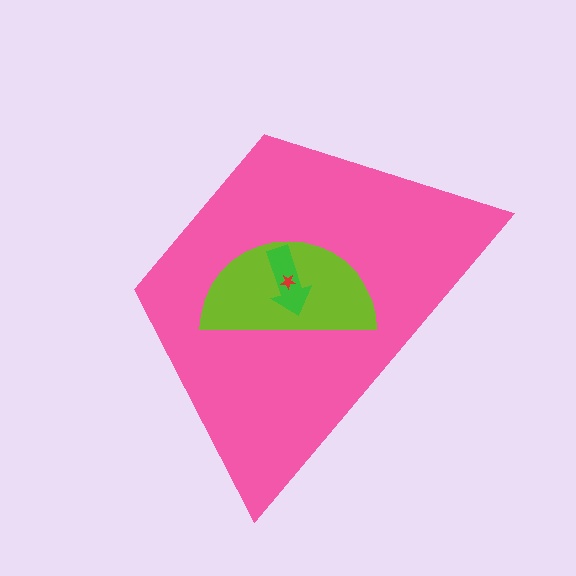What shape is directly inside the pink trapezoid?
The lime semicircle.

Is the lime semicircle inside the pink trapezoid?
Yes.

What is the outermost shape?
The pink trapezoid.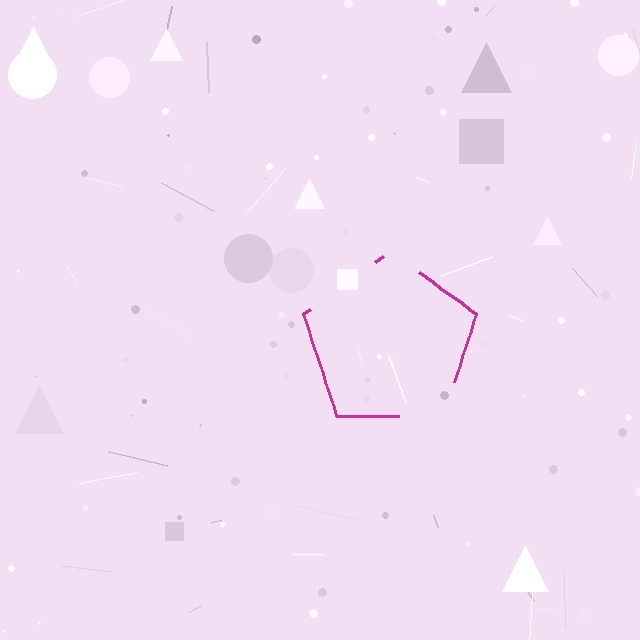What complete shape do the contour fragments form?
The contour fragments form a pentagon.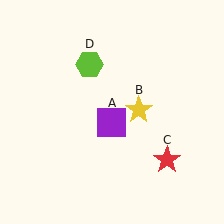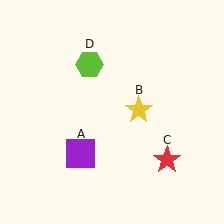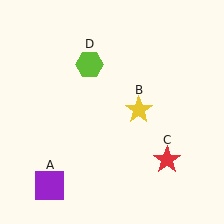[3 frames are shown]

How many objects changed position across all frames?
1 object changed position: purple square (object A).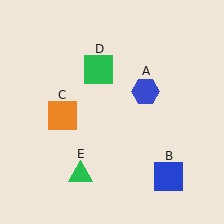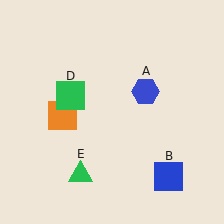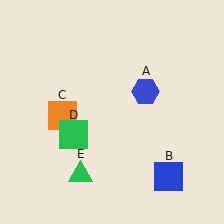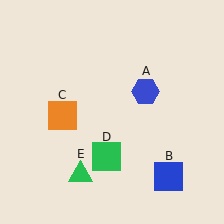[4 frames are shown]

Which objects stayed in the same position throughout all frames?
Blue hexagon (object A) and blue square (object B) and orange square (object C) and green triangle (object E) remained stationary.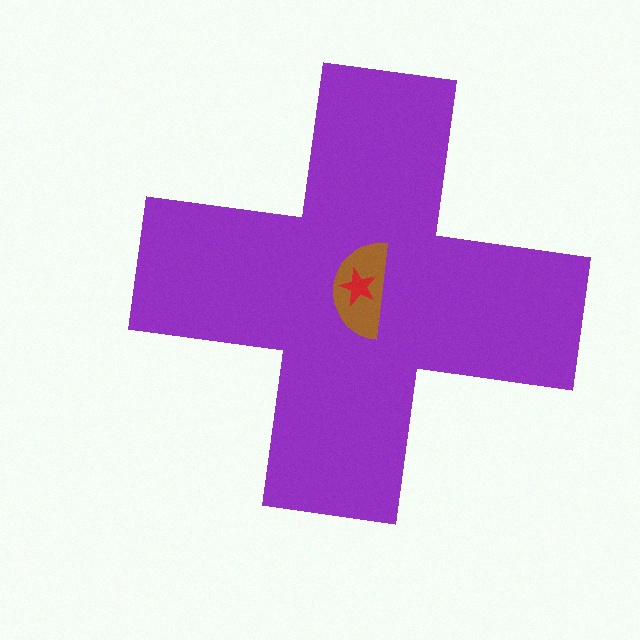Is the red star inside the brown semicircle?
Yes.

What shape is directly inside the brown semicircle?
The red star.